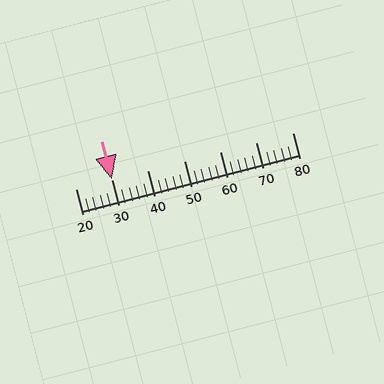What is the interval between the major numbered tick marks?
The major tick marks are spaced 10 units apart.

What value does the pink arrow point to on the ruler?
The pink arrow points to approximately 30.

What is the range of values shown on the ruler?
The ruler shows values from 20 to 80.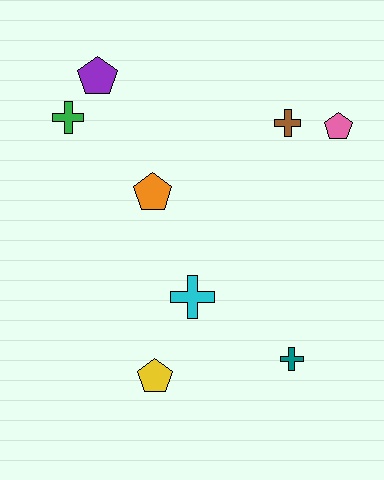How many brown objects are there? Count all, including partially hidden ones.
There is 1 brown object.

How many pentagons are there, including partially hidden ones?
There are 4 pentagons.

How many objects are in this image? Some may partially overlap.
There are 8 objects.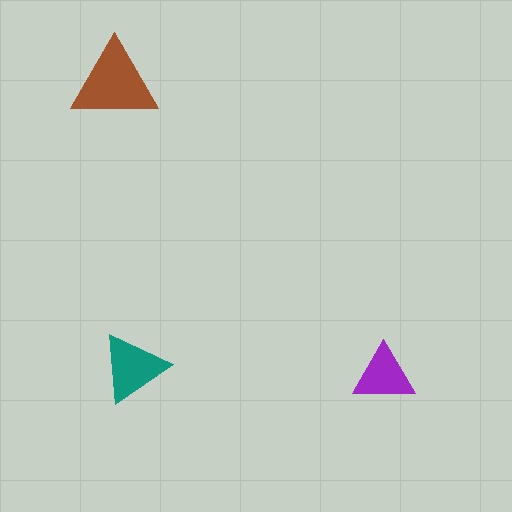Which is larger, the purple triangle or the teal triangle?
The teal one.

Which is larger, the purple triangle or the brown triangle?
The brown one.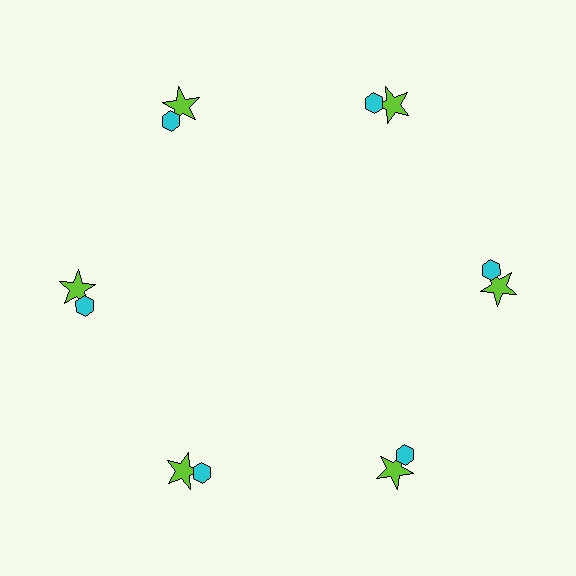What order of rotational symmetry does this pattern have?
This pattern has 6-fold rotational symmetry.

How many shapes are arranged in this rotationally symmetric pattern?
There are 12 shapes, arranged in 6 groups of 2.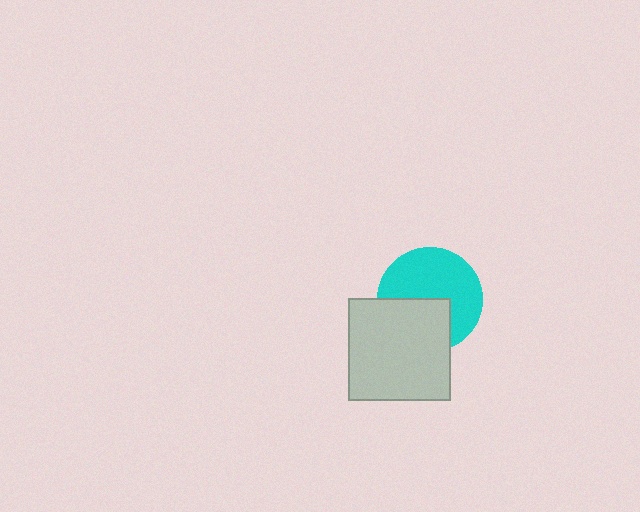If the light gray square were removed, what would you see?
You would see the complete cyan circle.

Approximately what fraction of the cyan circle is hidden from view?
Roughly 39% of the cyan circle is hidden behind the light gray square.